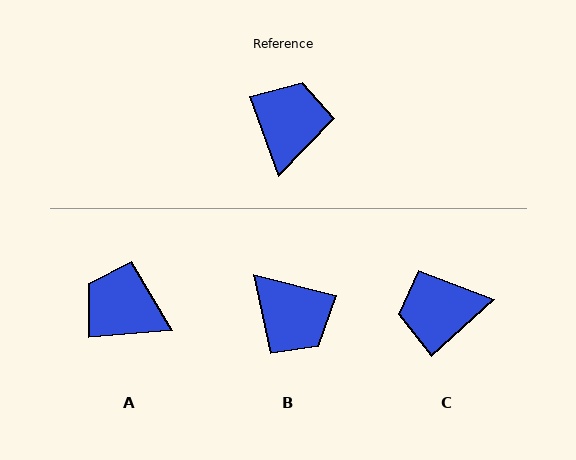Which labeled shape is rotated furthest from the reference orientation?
B, about 124 degrees away.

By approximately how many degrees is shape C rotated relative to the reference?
Approximately 113 degrees counter-clockwise.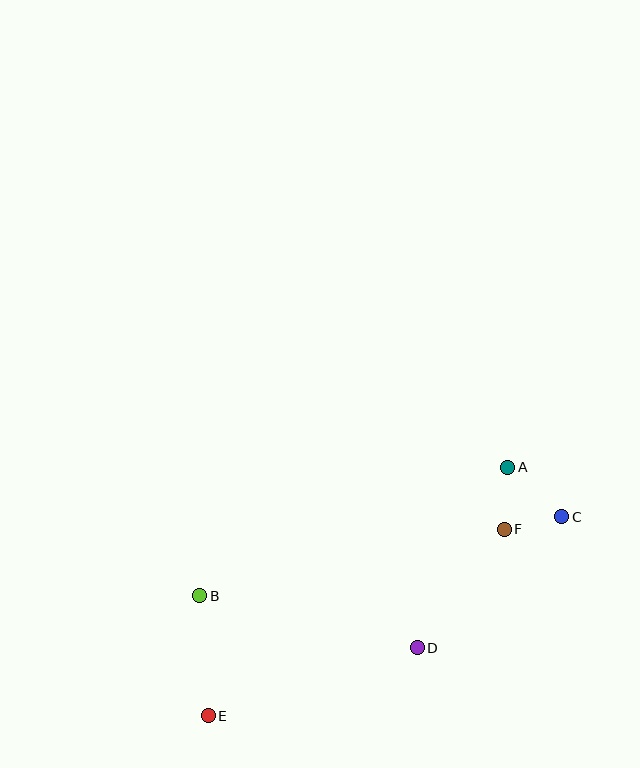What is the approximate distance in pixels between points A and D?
The distance between A and D is approximately 202 pixels.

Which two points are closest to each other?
Points C and F are closest to each other.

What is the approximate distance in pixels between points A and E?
The distance between A and E is approximately 389 pixels.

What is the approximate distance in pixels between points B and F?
The distance between B and F is approximately 311 pixels.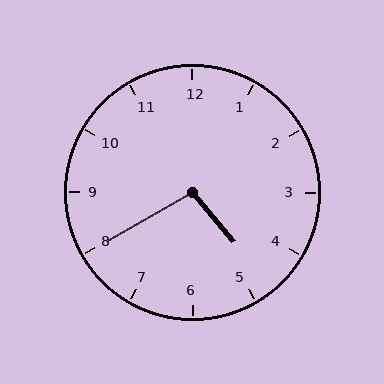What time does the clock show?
4:40.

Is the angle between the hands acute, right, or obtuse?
It is obtuse.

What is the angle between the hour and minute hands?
Approximately 100 degrees.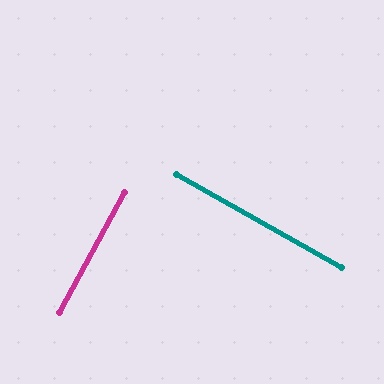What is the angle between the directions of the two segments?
Approximately 89 degrees.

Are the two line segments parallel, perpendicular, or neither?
Perpendicular — they meet at approximately 89°.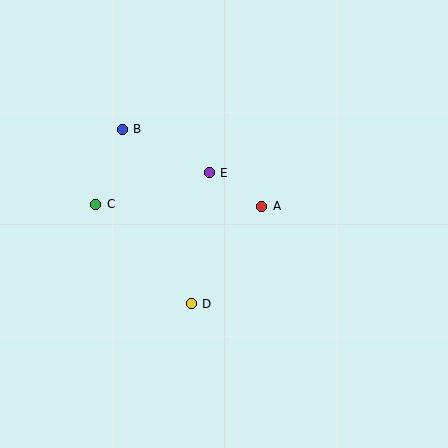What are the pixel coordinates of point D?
Point D is at (191, 304).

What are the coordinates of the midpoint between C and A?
The midpoint between C and A is at (179, 205).